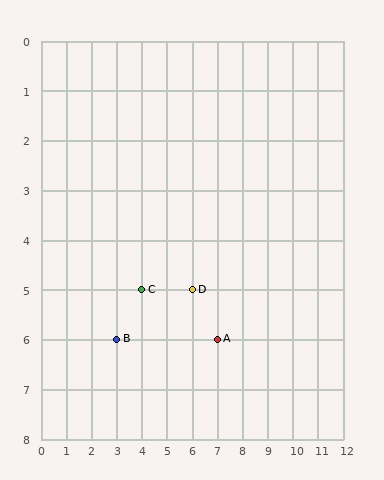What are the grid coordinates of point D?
Point D is at grid coordinates (6, 5).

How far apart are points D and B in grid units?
Points D and B are 3 columns and 1 row apart (about 3.2 grid units diagonally).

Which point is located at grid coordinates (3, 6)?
Point B is at (3, 6).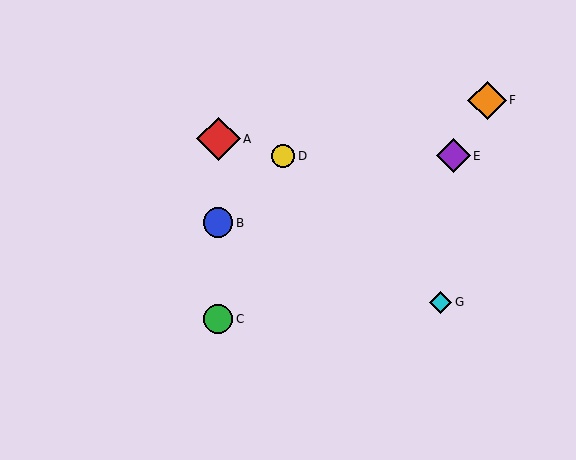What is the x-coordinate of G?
Object G is at x≈441.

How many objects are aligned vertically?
3 objects (A, B, C) are aligned vertically.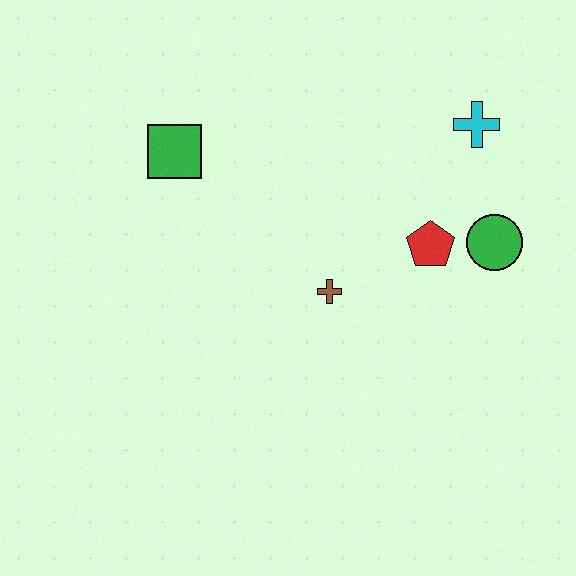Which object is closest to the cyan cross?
The green circle is closest to the cyan cross.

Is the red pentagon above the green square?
No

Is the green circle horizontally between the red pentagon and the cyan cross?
No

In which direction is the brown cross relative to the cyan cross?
The brown cross is below the cyan cross.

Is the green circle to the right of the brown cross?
Yes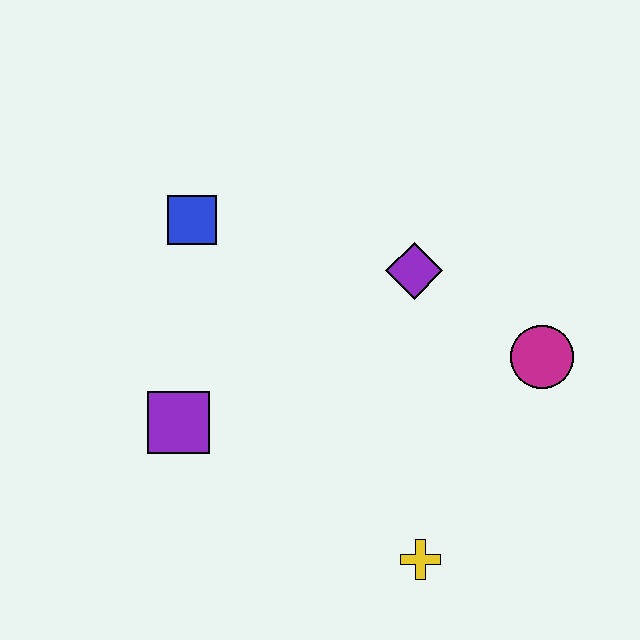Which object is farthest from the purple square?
The magenta circle is farthest from the purple square.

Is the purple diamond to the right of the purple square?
Yes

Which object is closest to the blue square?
The purple square is closest to the blue square.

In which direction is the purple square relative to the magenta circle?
The purple square is to the left of the magenta circle.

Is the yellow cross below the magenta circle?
Yes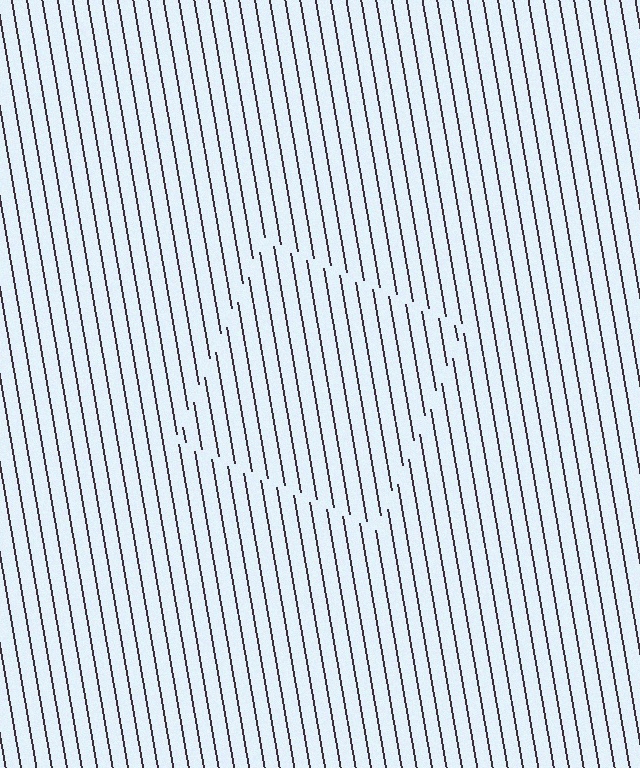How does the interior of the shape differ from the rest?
The interior of the shape contains the same grating, shifted by half a period — the contour is defined by the phase discontinuity where line-ends from the inner and outer gratings abut.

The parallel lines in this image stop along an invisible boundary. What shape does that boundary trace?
An illusory square. The interior of the shape contains the same grating, shifted by half a period — the contour is defined by the phase discontinuity where line-ends from the inner and outer gratings abut.